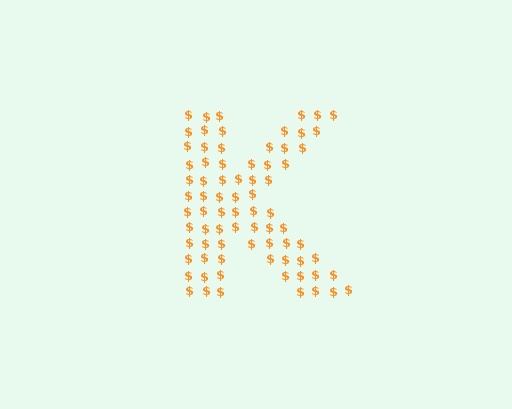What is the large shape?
The large shape is the letter K.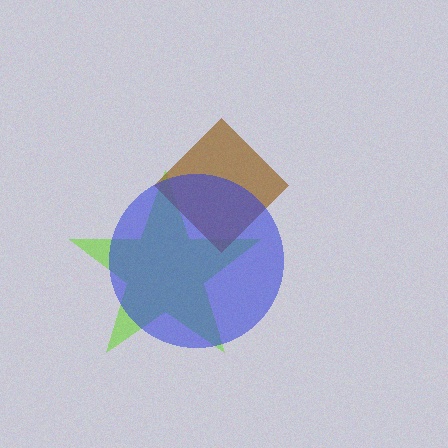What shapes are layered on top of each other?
The layered shapes are: a lime star, a brown diamond, a blue circle.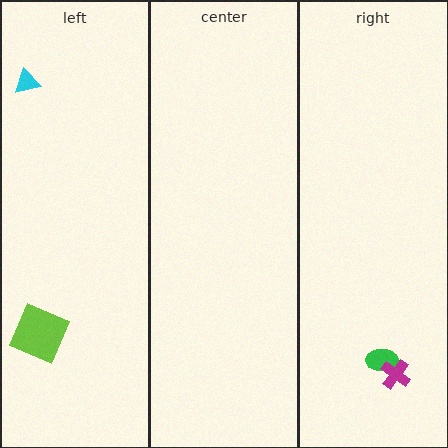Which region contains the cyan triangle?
The left region.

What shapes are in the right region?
The green ellipse, the magenta cross.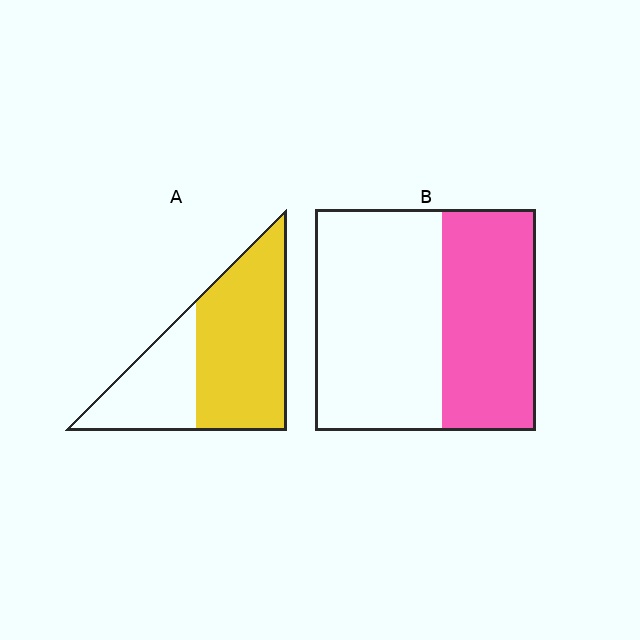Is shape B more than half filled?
No.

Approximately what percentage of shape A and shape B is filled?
A is approximately 65% and B is approximately 45%.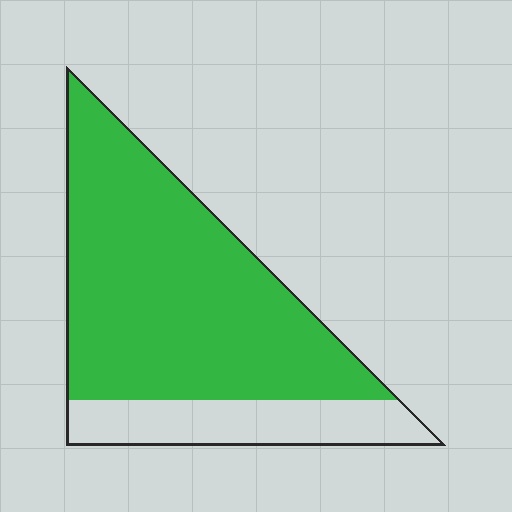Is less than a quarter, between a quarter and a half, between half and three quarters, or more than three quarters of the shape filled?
More than three quarters.